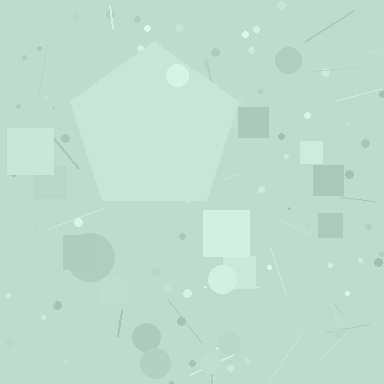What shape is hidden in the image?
A pentagon is hidden in the image.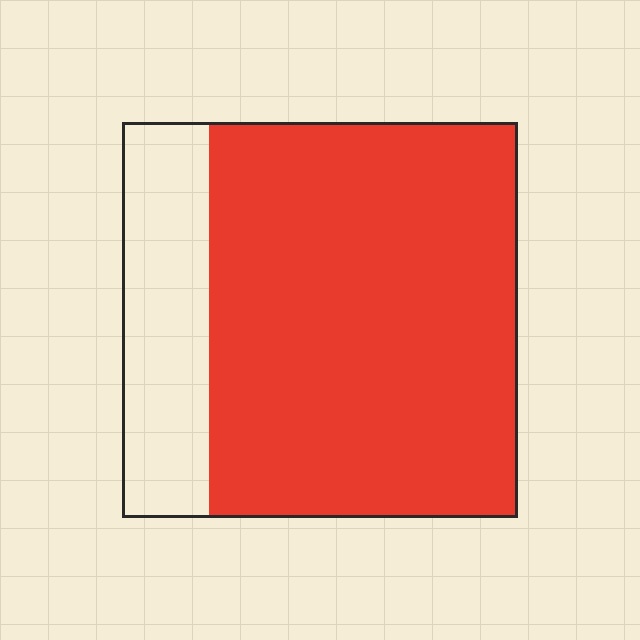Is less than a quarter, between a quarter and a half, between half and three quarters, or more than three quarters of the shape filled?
More than three quarters.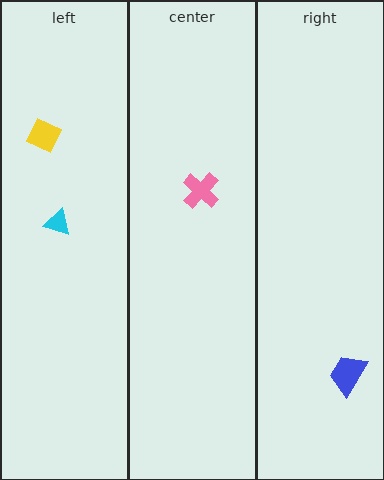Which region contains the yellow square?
The left region.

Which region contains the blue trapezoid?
The right region.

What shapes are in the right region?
The blue trapezoid.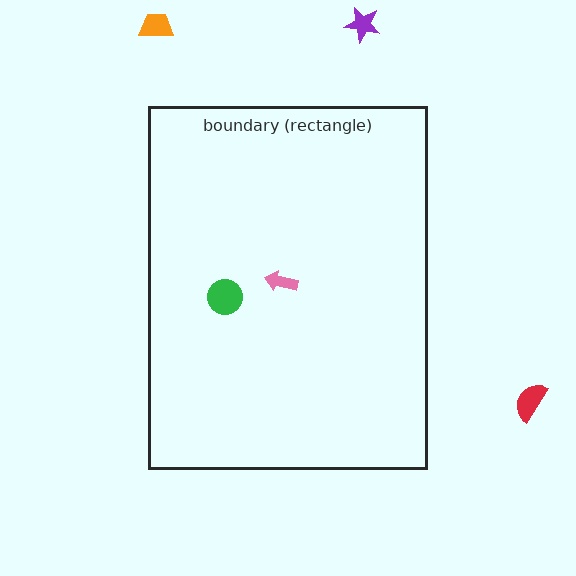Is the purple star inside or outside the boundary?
Outside.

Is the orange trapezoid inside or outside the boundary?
Outside.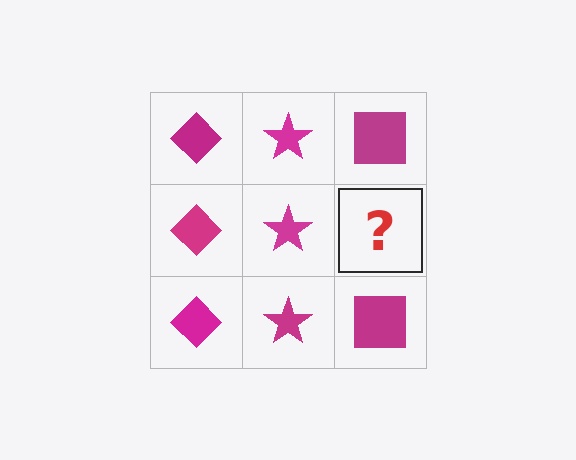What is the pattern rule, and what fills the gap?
The rule is that each column has a consistent shape. The gap should be filled with a magenta square.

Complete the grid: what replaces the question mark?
The question mark should be replaced with a magenta square.